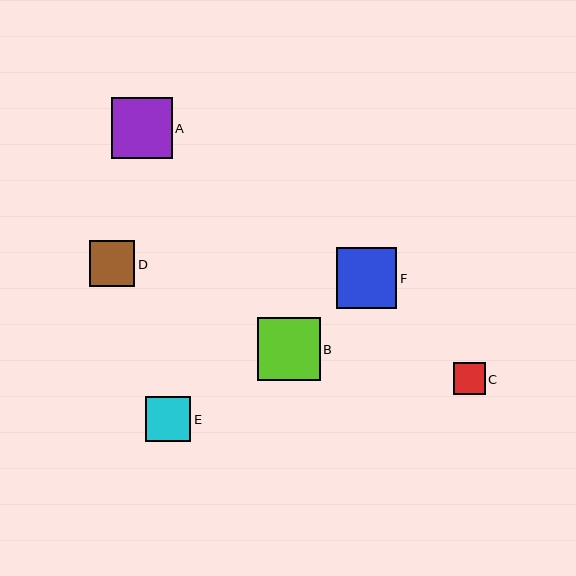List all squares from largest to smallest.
From largest to smallest: B, A, F, D, E, C.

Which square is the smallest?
Square C is the smallest with a size of approximately 31 pixels.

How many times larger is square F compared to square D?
Square F is approximately 1.3 times the size of square D.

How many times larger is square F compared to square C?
Square F is approximately 1.9 times the size of square C.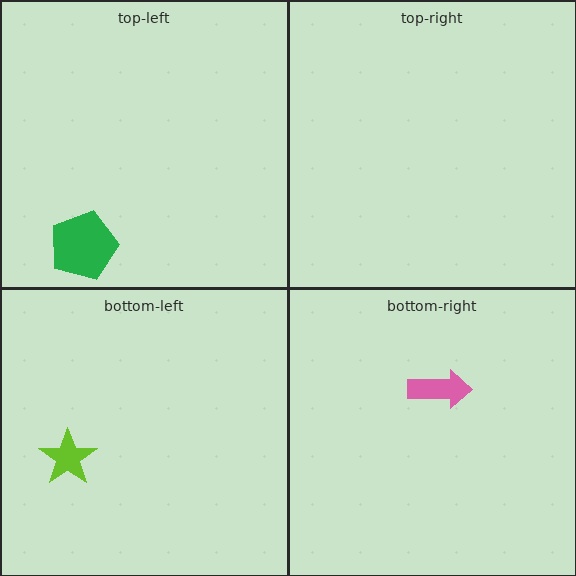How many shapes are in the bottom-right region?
1.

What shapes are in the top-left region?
The green pentagon.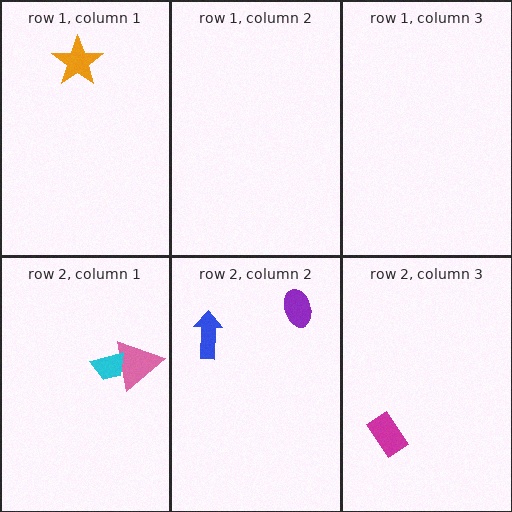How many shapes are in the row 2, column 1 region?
2.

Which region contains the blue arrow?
The row 2, column 2 region.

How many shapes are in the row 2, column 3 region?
1.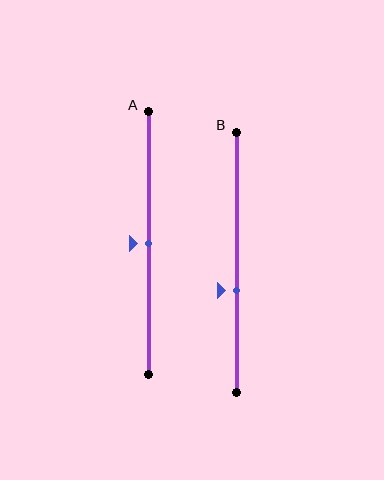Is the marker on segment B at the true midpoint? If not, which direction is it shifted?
No, the marker on segment B is shifted downward by about 11% of the segment length.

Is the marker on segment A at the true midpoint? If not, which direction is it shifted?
Yes, the marker on segment A is at the true midpoint.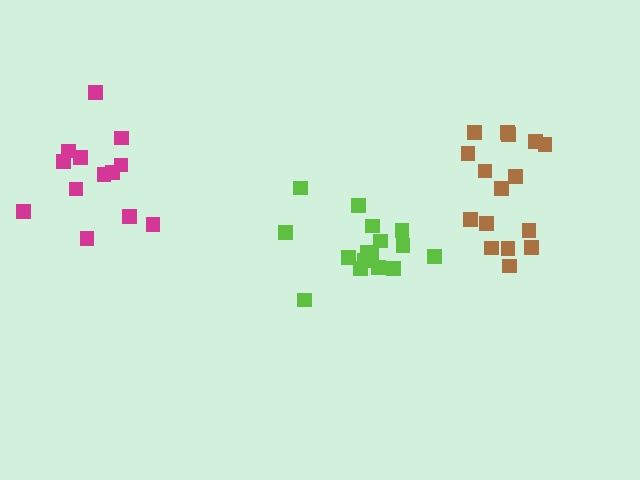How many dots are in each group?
Group 1: 16 dots, Group 2: 13 dots, Group 3: 16 dots (45 total).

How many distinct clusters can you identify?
There are 3 distinct clusters.